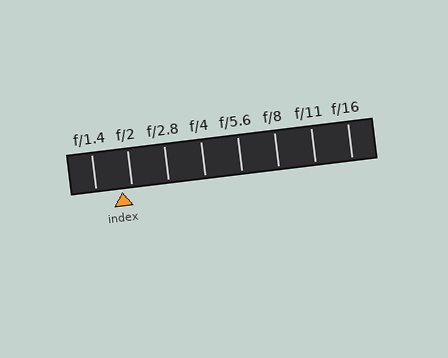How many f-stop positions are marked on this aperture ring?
There are 8 f-stop positions marked.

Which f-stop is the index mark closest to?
The index mark is closest to f/2.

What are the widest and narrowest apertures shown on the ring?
The widest aperture shown is f/1.4 and the narrowest is f/16.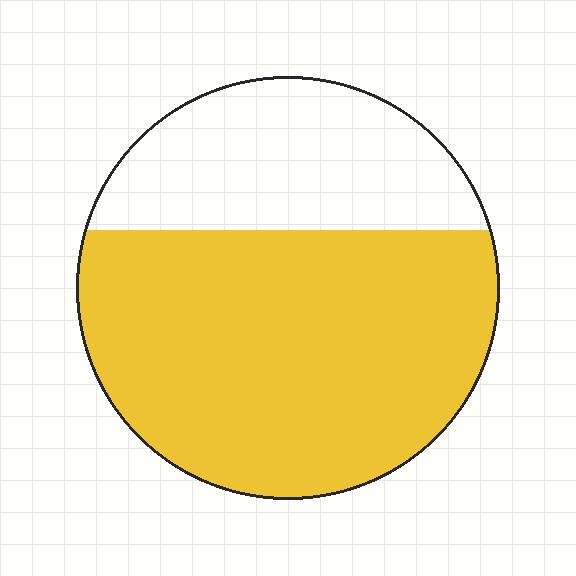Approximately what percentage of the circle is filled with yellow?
Approximately 65%.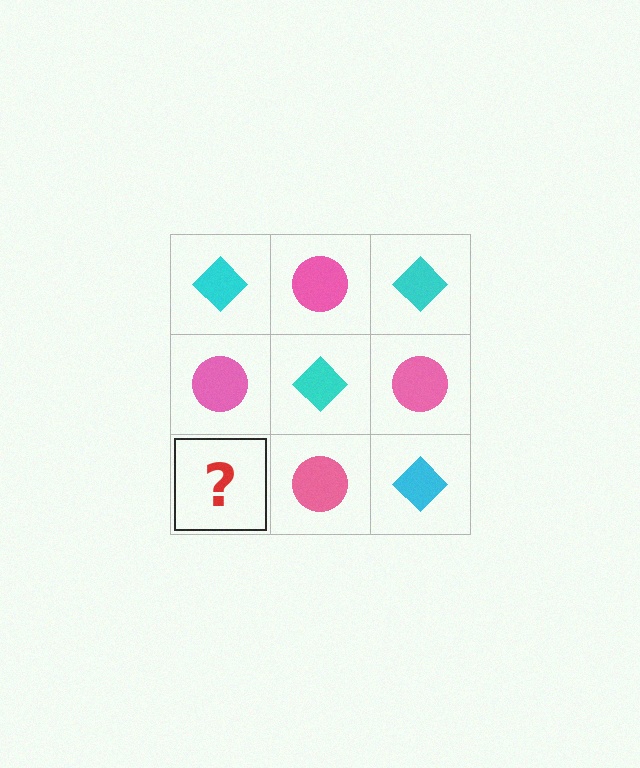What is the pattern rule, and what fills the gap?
The rule is that it alternates cyan diamond and pink circle in a checkerboard pattern. The gap should be filled with a cyan diamond.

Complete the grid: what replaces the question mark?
The question mark should be replaced with a cyan diamond.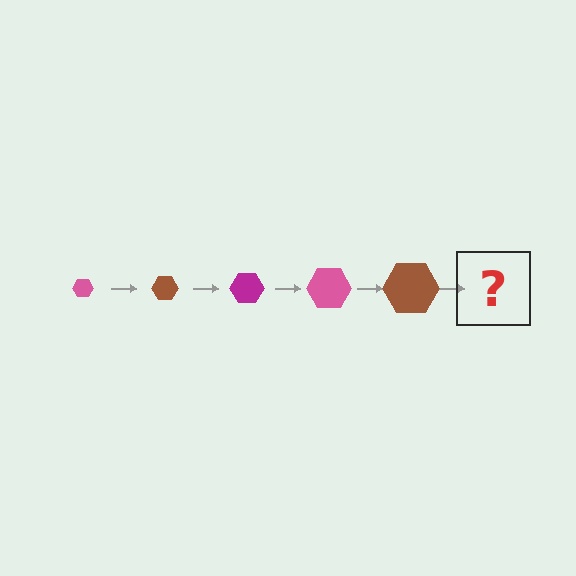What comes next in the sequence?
The next element should be a magenta hexagon, larger than the previous one.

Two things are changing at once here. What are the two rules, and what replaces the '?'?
The two rules are that the hexagon grows larger each step and the color cycles through pink, brown, and magenta. The '?' should be a magenta hexagon, larger than the previous one.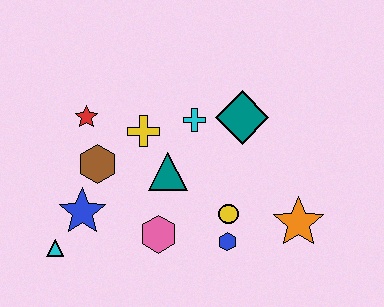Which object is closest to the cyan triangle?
The blue star is closest to the cyan triangle.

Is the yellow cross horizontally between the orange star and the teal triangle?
No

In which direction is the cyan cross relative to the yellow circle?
The cyan cross is above the yellow circle.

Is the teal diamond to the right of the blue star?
Yes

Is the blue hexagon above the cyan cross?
No